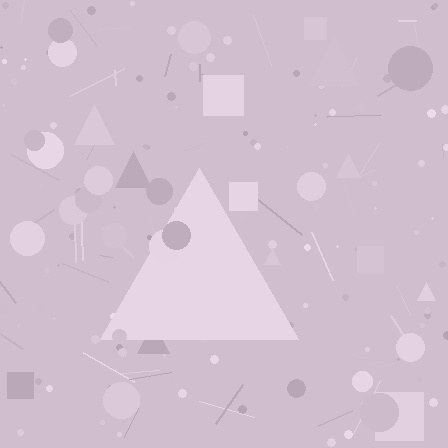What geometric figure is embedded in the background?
A triangle is embedded in the background.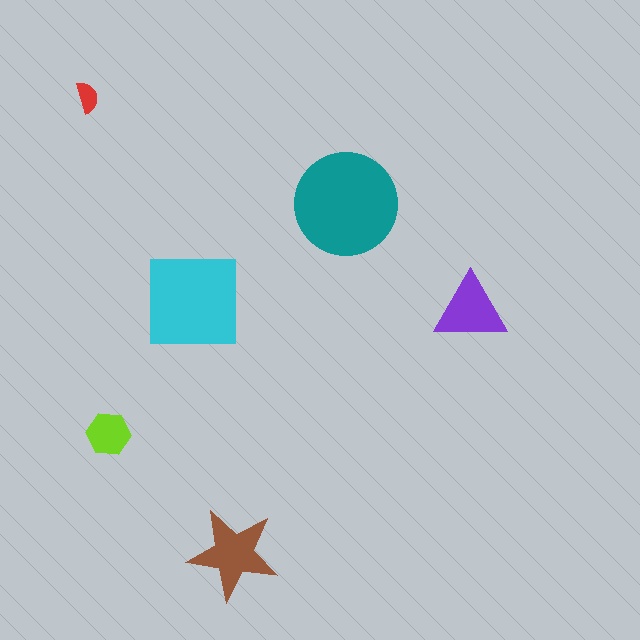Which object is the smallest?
The red semicircle.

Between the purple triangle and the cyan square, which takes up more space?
The cyan square.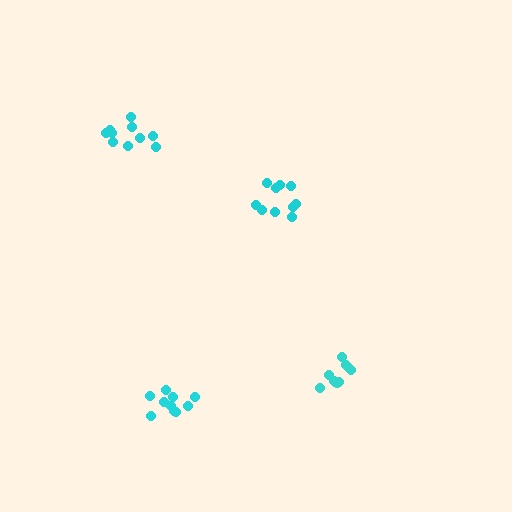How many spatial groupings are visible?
There are 4 spatial groupings.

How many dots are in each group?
Group 1: 10 dots, Group 2: 10 dots, Group 3: 10 dots, Group 4: 10 dots (40 total).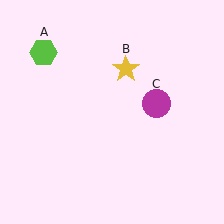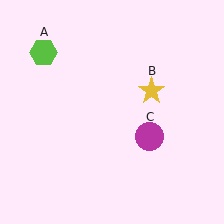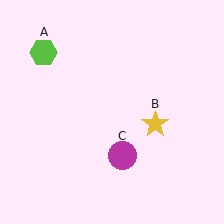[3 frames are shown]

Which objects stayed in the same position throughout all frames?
Lime hexagon (object A) remained stationary.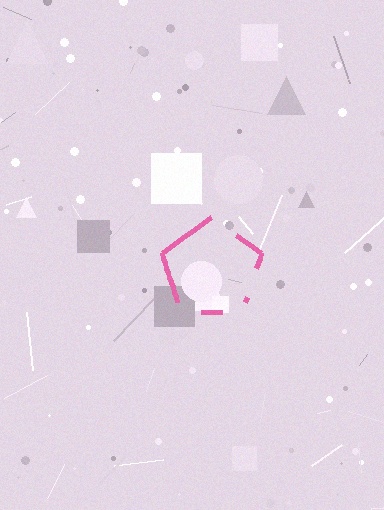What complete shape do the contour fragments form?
The contour fragments form a pentagon.